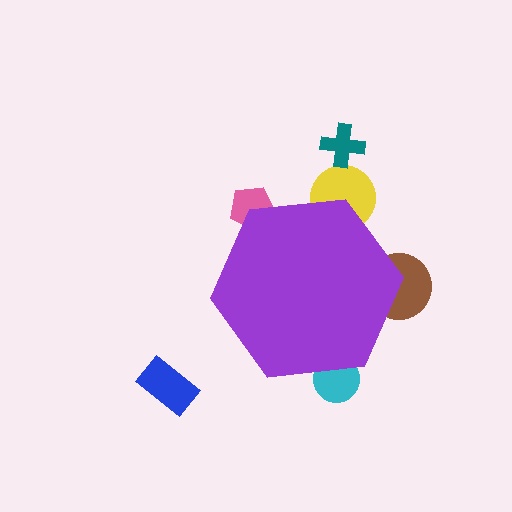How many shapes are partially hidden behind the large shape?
4 shapes are partially hidden.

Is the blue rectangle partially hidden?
No, the blue rectangle is fully visible.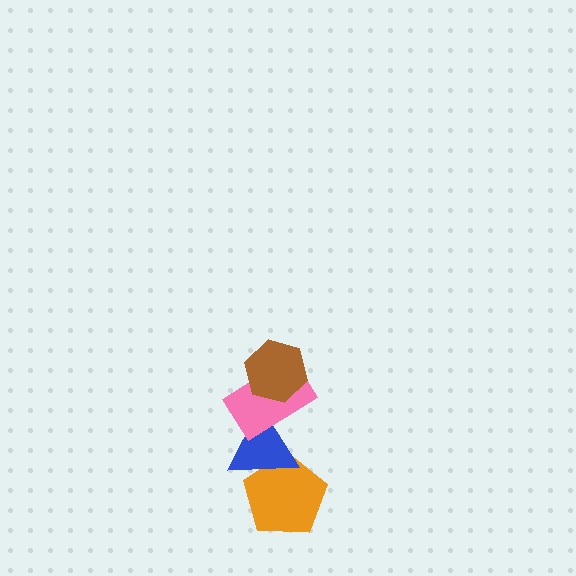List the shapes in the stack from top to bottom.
From top to bottom: the brown hexagon, the pink rectangle, the blue triangle, the orange pentagon.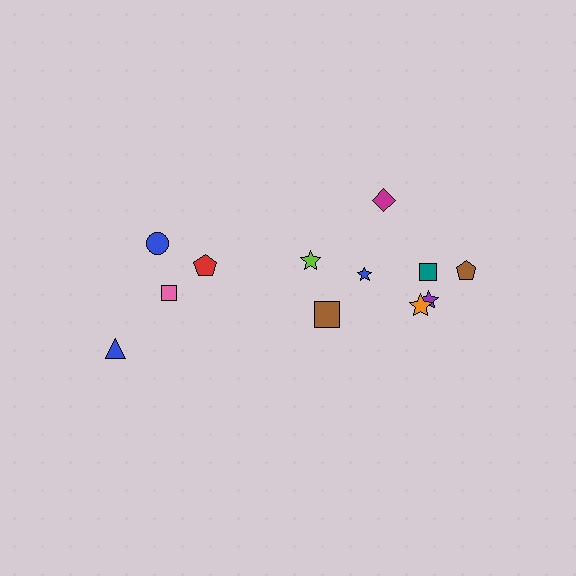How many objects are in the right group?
There are 8 objects.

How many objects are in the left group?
There are 4 objects.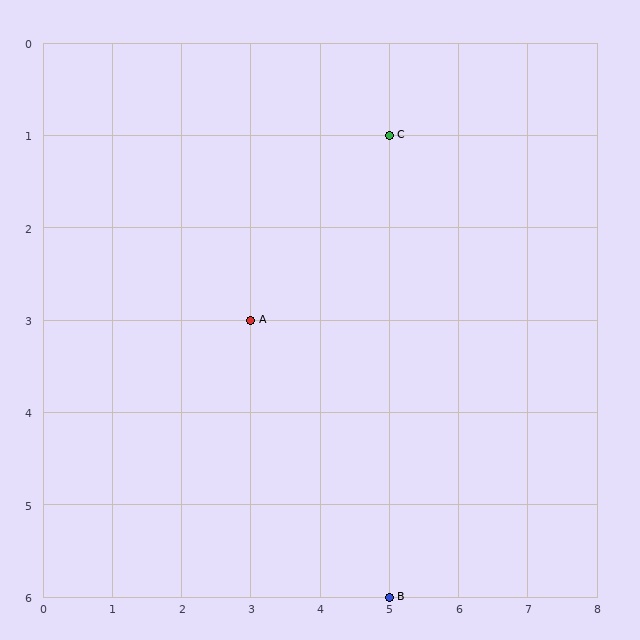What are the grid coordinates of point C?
Point C is at grid coordinates (5, 1).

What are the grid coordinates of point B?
Point B is at grid coordinates (5, 6).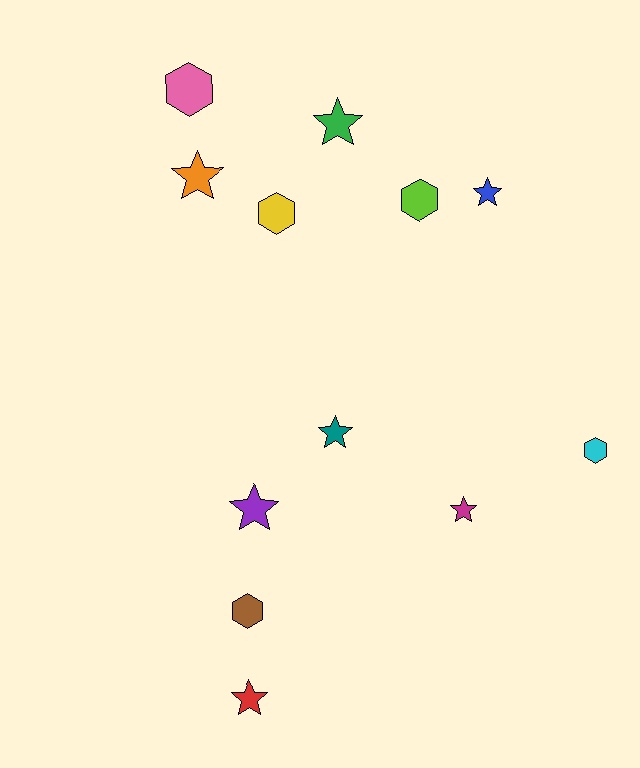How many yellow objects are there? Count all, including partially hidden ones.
There is 1 yellow object.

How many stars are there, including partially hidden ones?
There are 7 stars.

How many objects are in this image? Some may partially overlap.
There are 12 objects.